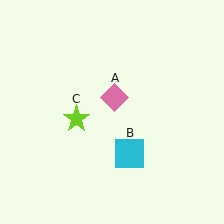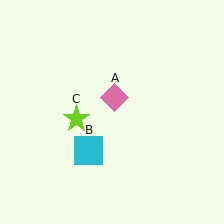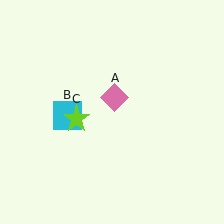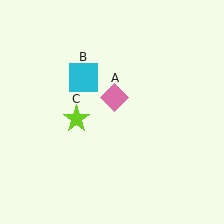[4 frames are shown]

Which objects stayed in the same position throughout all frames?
Pink diamond (object A) and lime star (object C) remained stationary.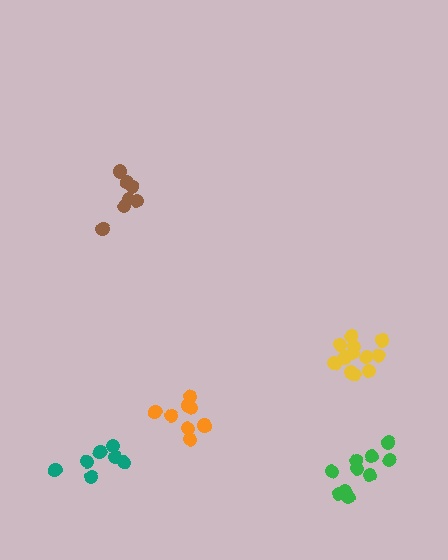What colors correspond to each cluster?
The clusters are colored: brown, orange, teal, green, yellow.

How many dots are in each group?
Group 1: 7 dots, Group 2: 8 dots, Group 3: 7 dots, Group 4: 10 dots, Group 5: 12 dots (44 total).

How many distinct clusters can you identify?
There are 5 distinct clusters.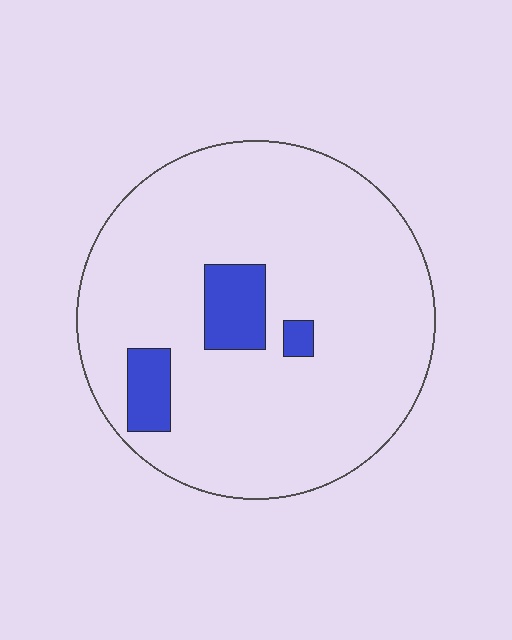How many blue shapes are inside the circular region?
3.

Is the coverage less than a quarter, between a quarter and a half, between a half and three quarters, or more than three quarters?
Less than a quarter.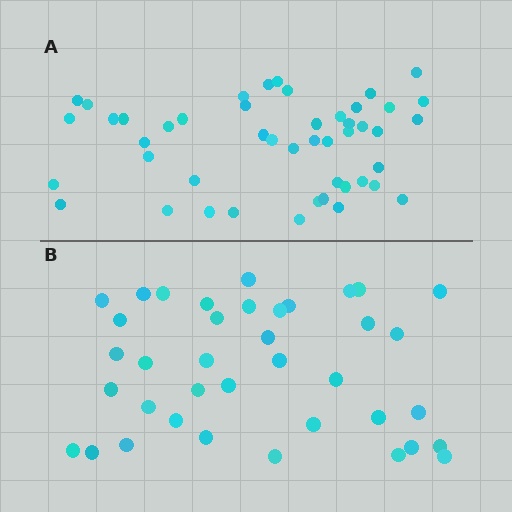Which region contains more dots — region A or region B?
Region A (the top region) has more dots.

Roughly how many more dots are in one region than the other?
Region A has roughly 8 or so more dots than region B.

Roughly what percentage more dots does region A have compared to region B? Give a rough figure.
About 25% more.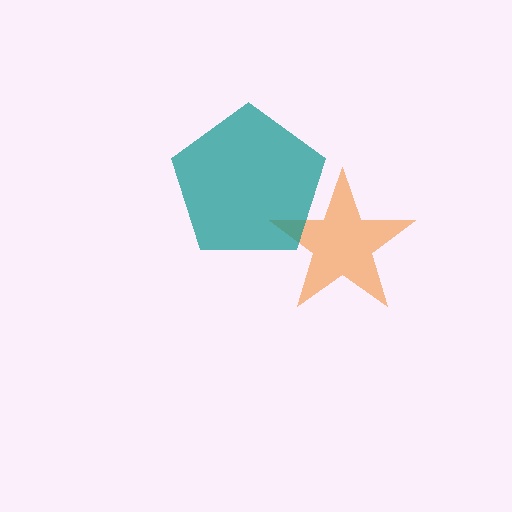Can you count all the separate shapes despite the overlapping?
Yes, there are 2 separate shapes.